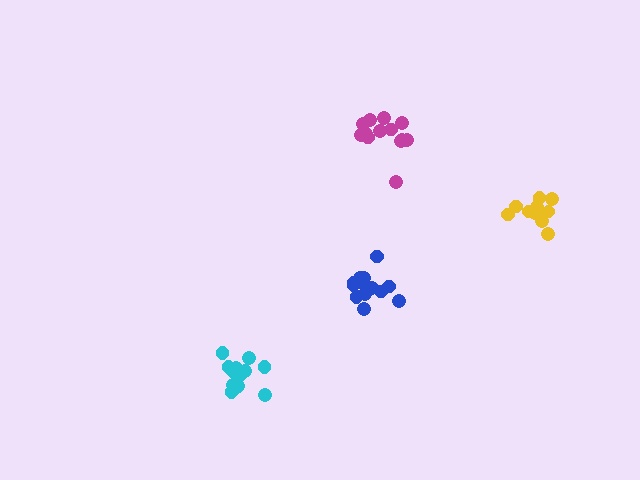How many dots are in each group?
Group 1: 14 dots, Group 2: 13 dots, Group 3: 11 dots, Group 4: 13 dots (51 total).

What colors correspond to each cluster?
The clusters are colored: cyan, magenta, yellow, blue.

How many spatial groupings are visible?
There are 4 spatial groupings.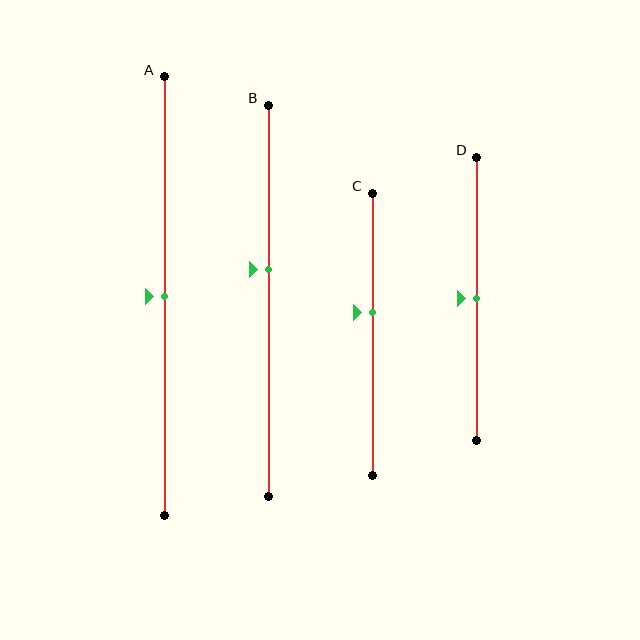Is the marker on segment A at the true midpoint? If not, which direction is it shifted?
Yes, the marker on segment A is at the true midpoint.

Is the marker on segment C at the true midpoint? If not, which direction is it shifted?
No, the marker on segment C is shifted upward by about 8% of the segment length.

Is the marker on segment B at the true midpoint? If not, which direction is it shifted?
No, the marker on segment B is shifted upward by about 8% of the segment length.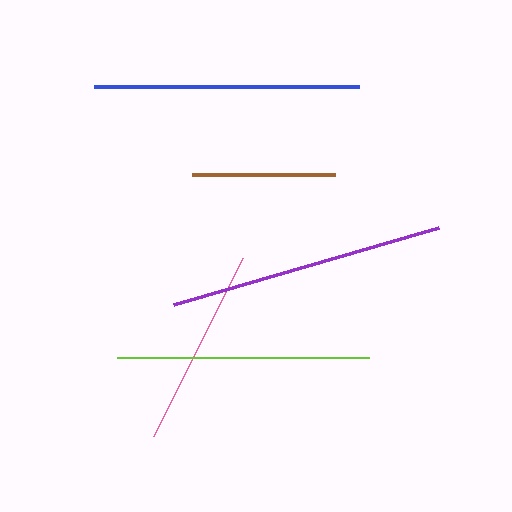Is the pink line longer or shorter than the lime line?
The lime line is longer than the pink line.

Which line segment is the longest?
The purple line is the longest at approximately 275 pixels.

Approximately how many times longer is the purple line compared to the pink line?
The purple line is approximately 1.4 times the length of the pink line.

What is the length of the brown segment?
The brown segment is approximately 143 pixels long.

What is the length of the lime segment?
The lime segment is approximately 252 pixels long.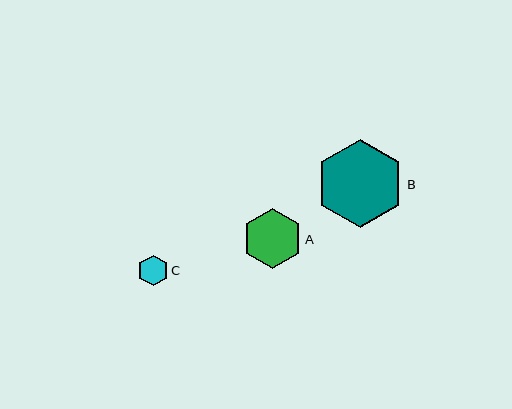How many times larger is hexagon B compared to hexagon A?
Hexagon B is approximately 1.5 times the size of hexagon A.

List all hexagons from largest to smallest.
From largest to smallest: B, A, C.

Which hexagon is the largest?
Hexagon B is the largest with a size of approximately 88 pixels.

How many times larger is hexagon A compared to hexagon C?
Hexagon A is approximately 2.0 times the size of hexagon C.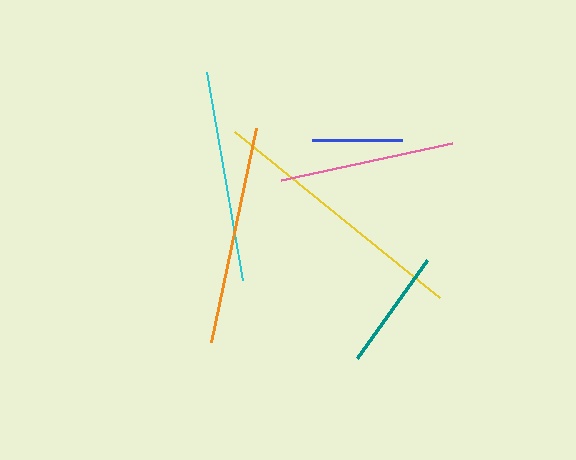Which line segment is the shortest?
The blue line is the shortest at approximately 90 pixels.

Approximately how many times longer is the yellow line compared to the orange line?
The yellow line is approximately 1.2 times the length of the orange line.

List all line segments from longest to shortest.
From longest to shortest: yellow, orange, cyan, pink, teal, blue.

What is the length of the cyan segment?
The cyan segment is approximately 210 pixels long.